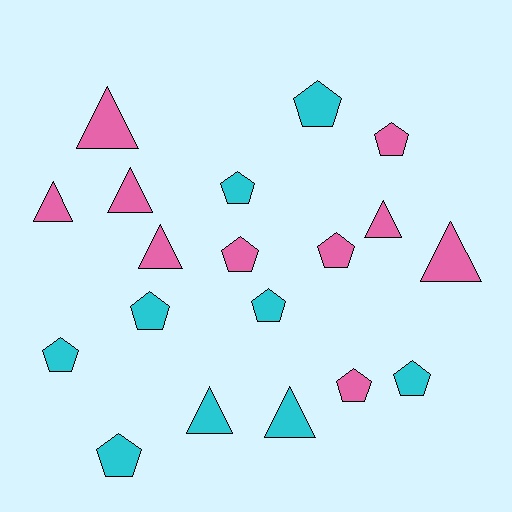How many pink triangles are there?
There are 6 pink triangles.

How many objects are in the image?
There are 19 objects.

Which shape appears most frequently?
Pentagon, with 11 objects.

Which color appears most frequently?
Pink, with 10 objects.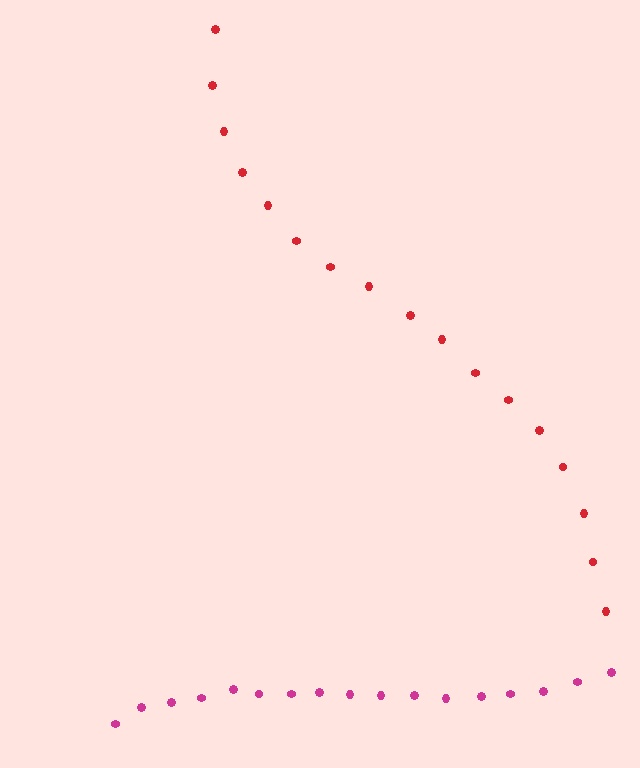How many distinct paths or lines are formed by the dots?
There are 2 distinct paths.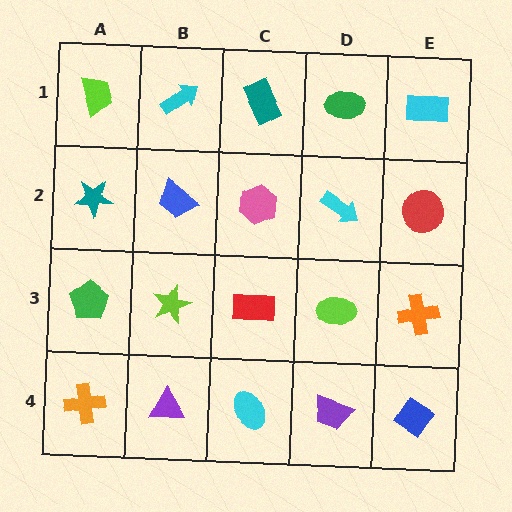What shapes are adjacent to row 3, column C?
A pink hexagon (row 2, column C), a cyan ellipse (row 4, column C), a lime star (row 3, column B), a lime ellipse (row 3, column D).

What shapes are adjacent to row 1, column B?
A blue trapezoid (row 2, column B), a lime trapezoid (row 1, column A), a teal rectangle (row 1, column C).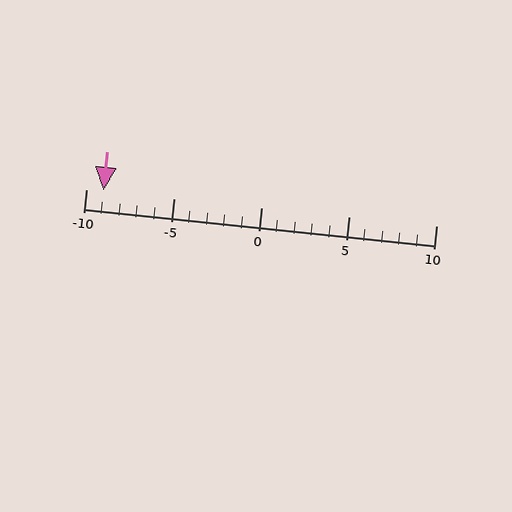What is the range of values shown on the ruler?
The ruler shows values from -10 to 10.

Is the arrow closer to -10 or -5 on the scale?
The arrow is closer to -10.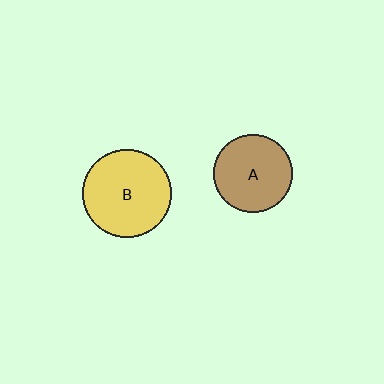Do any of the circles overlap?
No, none of the circles overlap.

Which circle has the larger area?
Circle B (yellow).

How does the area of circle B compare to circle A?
Approximately 1.3 times.